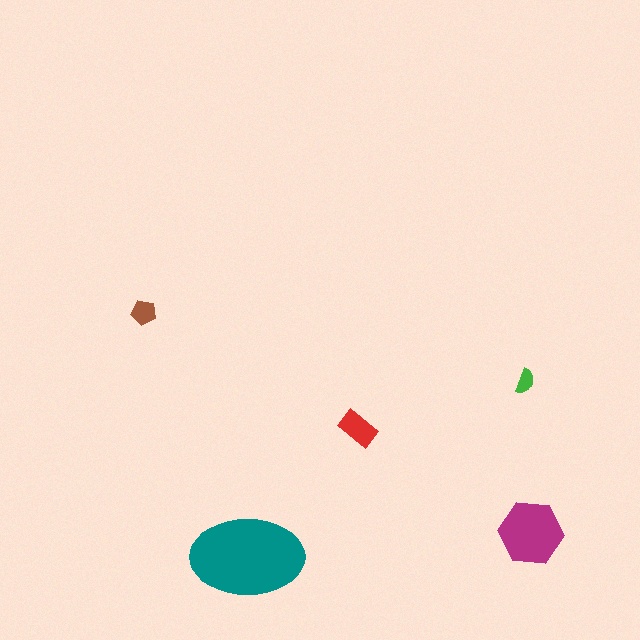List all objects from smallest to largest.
The green semicircle, the brown pentagon, the red rectangle, the magenta hexagon, the teal ellipse.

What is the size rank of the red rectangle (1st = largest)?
3rd.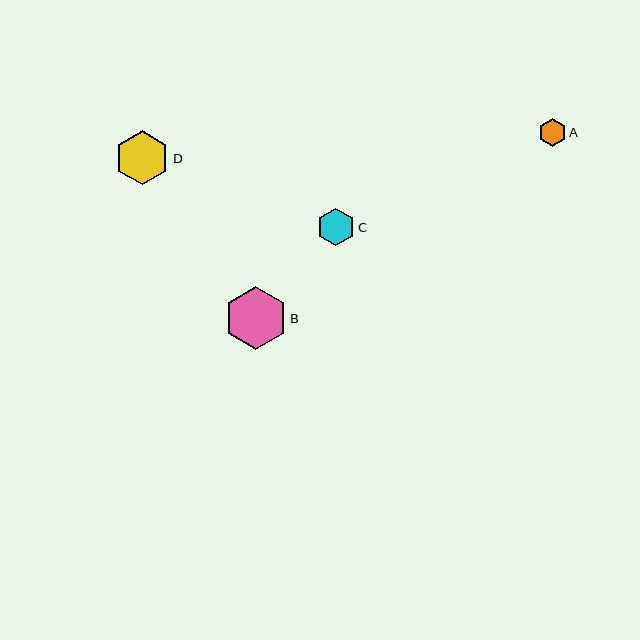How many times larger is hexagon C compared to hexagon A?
Hexagon C is approximately 1.4 times the size of hexagon A.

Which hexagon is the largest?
Hexagon B is the largest with a size of approximately 63 pixels.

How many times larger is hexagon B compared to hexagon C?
Hexagon B is approximately 1.7 times the size of hexagon C.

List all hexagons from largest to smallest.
From largest to smallest: B, D, C, A.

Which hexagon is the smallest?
Hexagon A is the smallest with a size of approximately 27 pixels.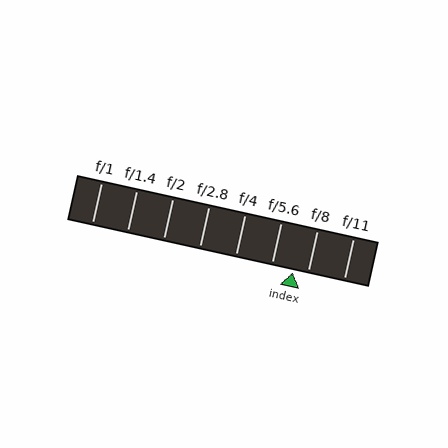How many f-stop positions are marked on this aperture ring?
There are 8 f-stop positions marked.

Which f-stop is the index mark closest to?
The index mark is closest to f/8.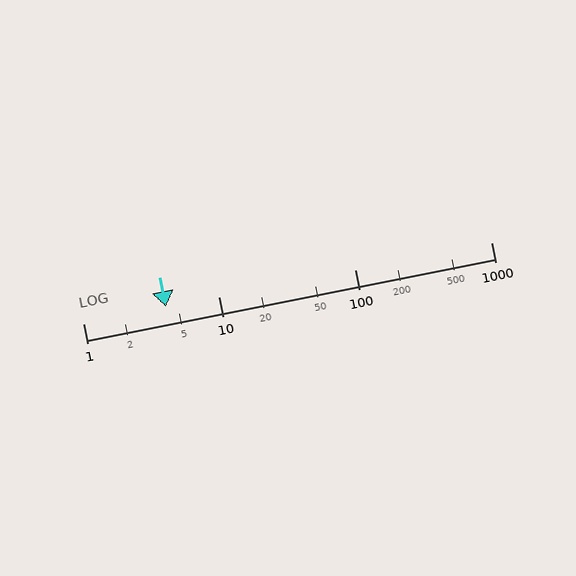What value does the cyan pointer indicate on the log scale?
The pointer indicates approximately 4.1.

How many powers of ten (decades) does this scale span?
The scale spans 3 decades, from 1 to 1000.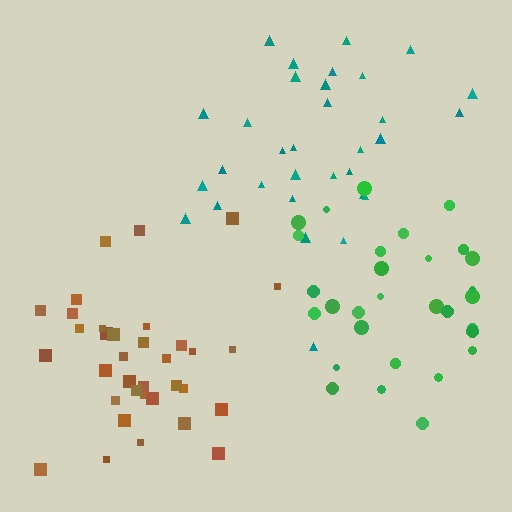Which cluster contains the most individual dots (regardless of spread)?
Brown (35).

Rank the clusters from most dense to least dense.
brown, teal, green.